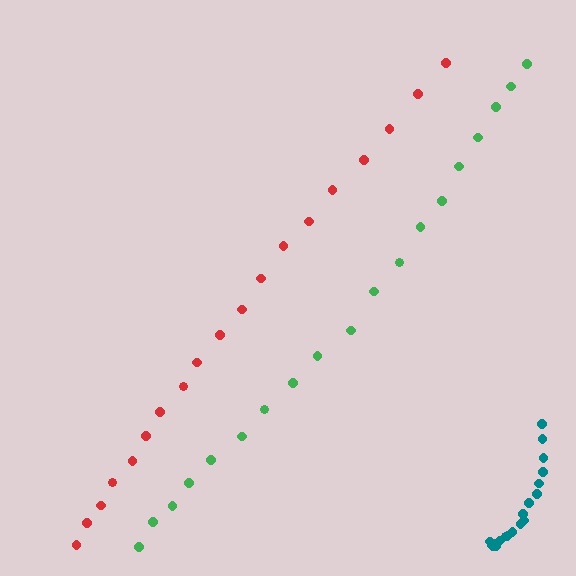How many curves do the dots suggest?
There are 3 distinct paths.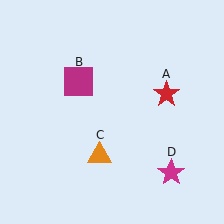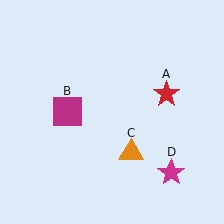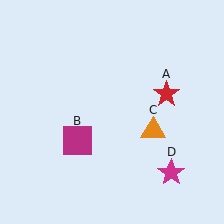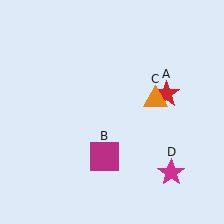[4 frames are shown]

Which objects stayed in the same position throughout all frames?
Red star (object A) and magenta star (object D) remained stationary.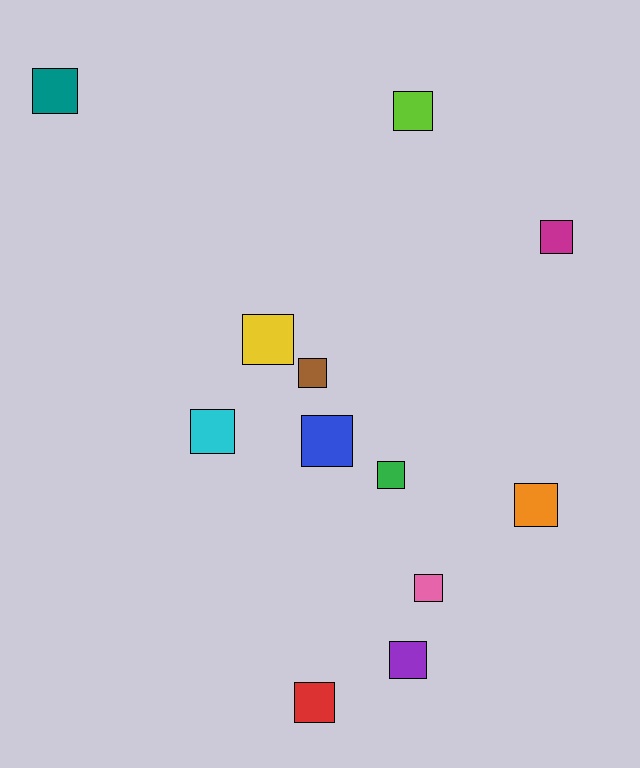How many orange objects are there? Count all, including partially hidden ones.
There is 1 orange object.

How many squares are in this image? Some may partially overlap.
There are 12 squares.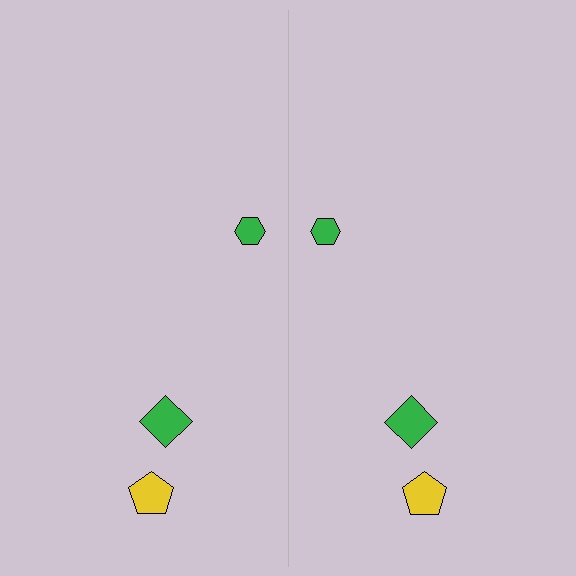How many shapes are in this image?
There are 6 shapes in this image.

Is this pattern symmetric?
Yes, this pattern has bilateral (reflection) symmetry.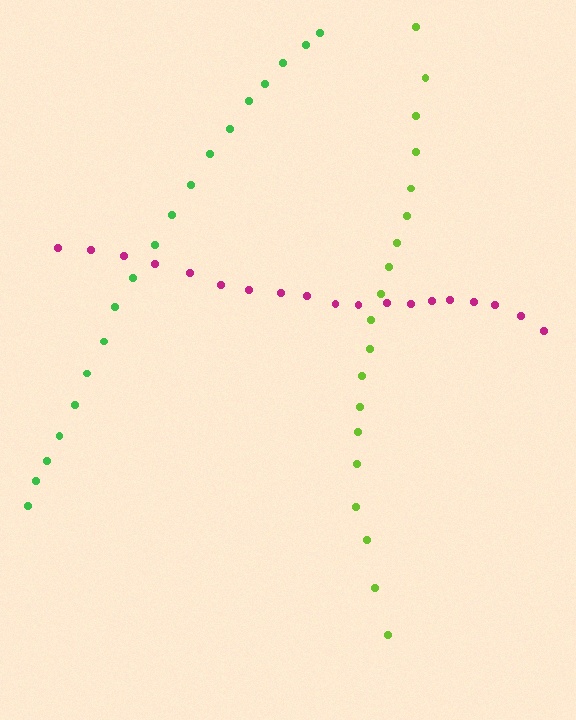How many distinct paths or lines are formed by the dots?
There are 3 distinct paths.